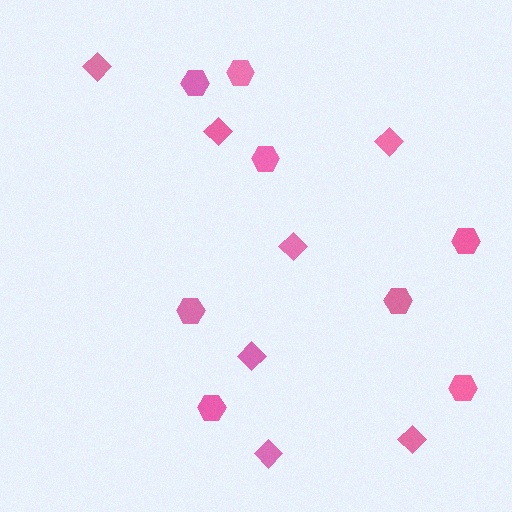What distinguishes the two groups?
There are 2 groups: one group of hexagons (8) and one group of diamonds (7).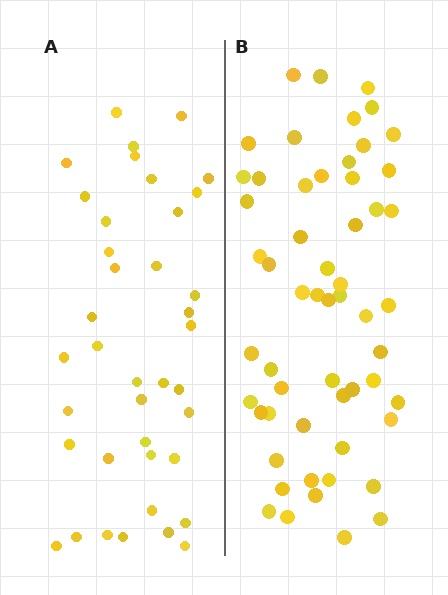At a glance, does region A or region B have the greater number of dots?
Region B (the right region) has more dots.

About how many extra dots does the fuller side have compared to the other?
Region B has approximately 15 more dots than region A.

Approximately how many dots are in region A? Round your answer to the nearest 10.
About 40 dots. (The exact count is 39, which rounds to 40.)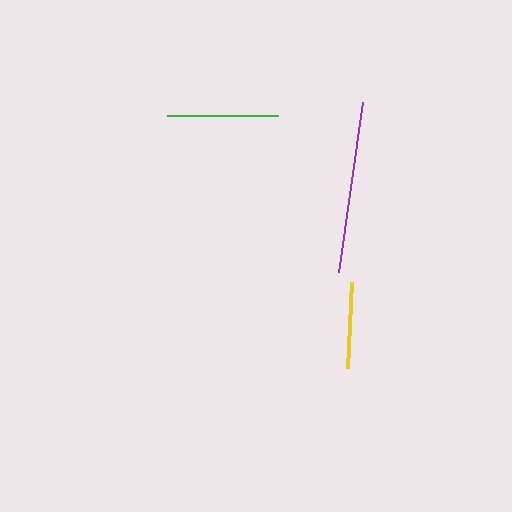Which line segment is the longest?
The purple line is the longest at approximately 172 pixels.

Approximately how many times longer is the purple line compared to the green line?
The purple line is approximately 1.5 times the length of the green line.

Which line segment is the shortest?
The yellow line is the shortest at approximately 85 pixels.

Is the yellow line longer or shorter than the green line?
The green line is longer than the yellow line.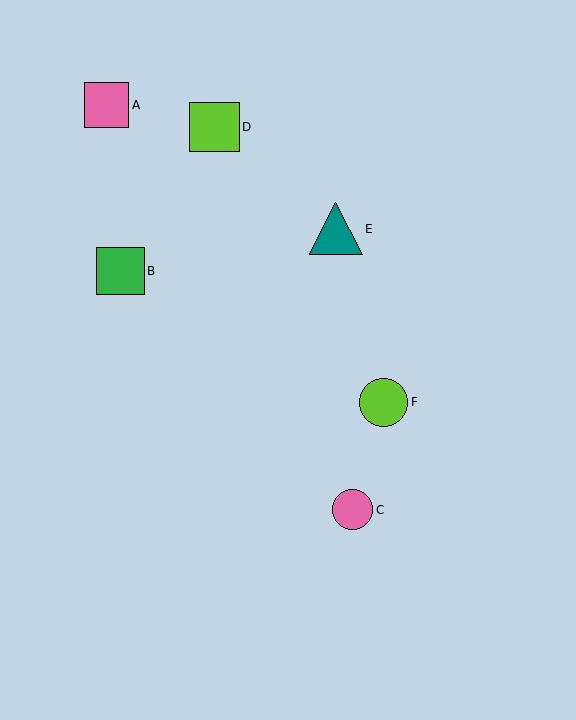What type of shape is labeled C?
Shape C is a pink circle.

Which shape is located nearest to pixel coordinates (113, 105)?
The pink square (labeled A) at (107, 105) is nearest to that location.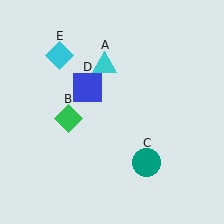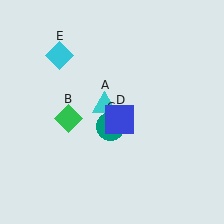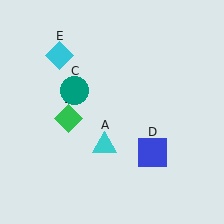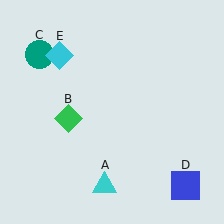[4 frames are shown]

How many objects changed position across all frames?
3 objects changed position: cyan triangle (object A), teal circle (object C), blue square (object D).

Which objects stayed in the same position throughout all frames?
Green diamond (object B) and cyan diamond (object E) remained stationary.